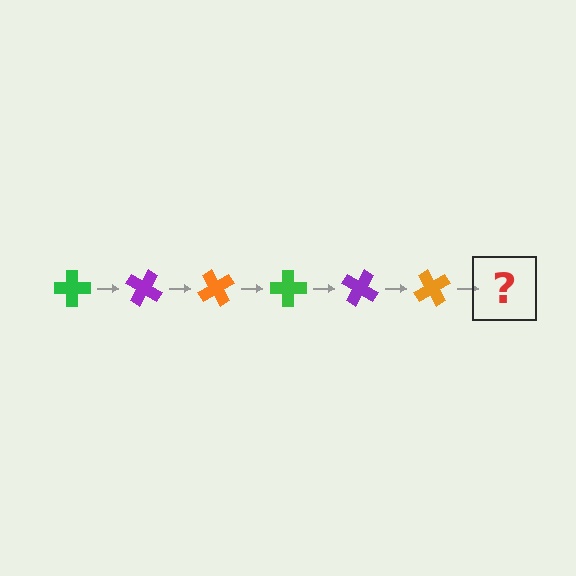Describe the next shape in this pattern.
It should be a green cross, rotated 180 degrees from the start.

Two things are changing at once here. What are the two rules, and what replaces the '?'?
The two rules are that it rotates 30 degrees each step and the color cycles through green, purple, and orange. The '?' should be a green cross, rotated 180 degrees from the start.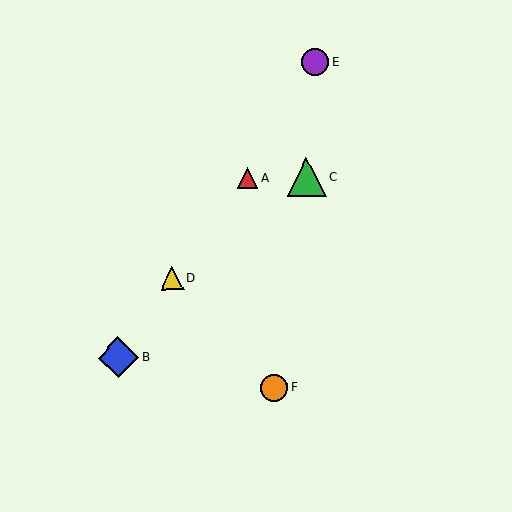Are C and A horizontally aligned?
Yes, both are at y≈177.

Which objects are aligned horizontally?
Objects A, C are aligned horizontally.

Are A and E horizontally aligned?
No, A is at y≈178 and E is at y≈62.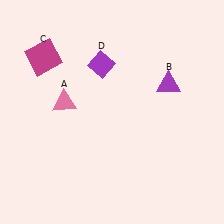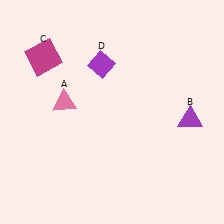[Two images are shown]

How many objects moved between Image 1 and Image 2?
1 object moved between the two images.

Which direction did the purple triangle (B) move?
The purple triangle (B) moved down.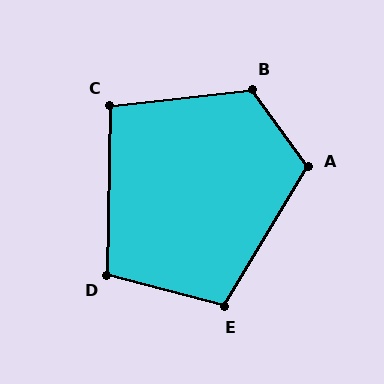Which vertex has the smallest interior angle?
C, at approximately 98 degrees.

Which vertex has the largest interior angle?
B, at approximately 119 degrees.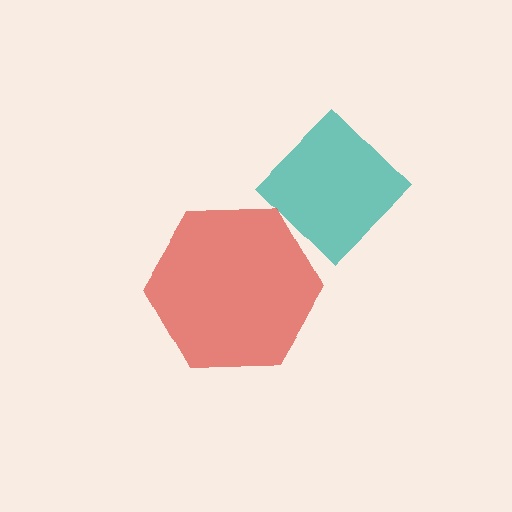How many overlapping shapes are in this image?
There are 2 overlapping shapes in the image.